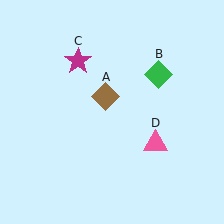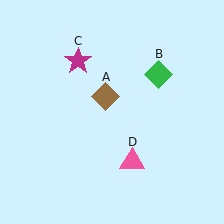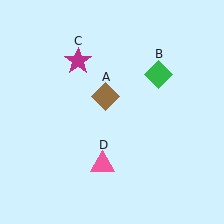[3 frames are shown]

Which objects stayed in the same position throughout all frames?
Brown diamond (object A) and green diamond (object B) and magenta star (object C) remained stationary.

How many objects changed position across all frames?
1 object changed position: pink triangle (object D).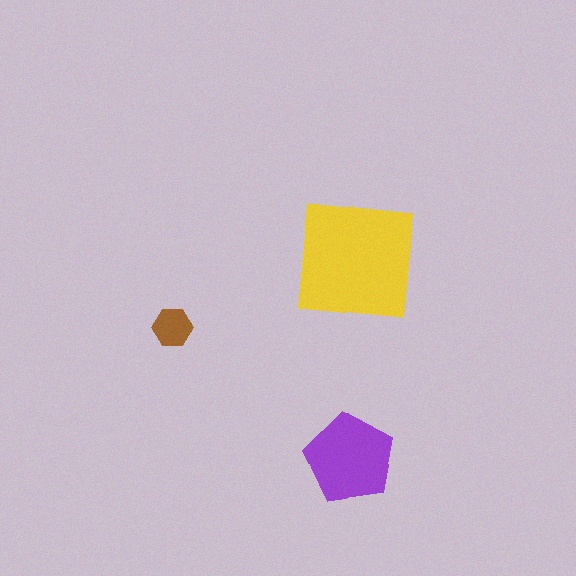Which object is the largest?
The yellow square.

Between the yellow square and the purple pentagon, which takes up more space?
The yellow square.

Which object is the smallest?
The brown hexagon.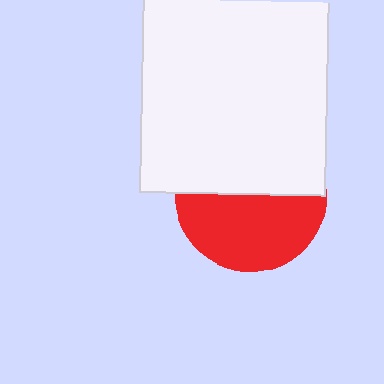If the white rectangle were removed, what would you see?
You would see the complete red circle.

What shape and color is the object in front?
The object in front is a white rectangle.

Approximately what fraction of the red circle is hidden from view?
Roughly 49% of the red circle is hidden behind the white rectangle.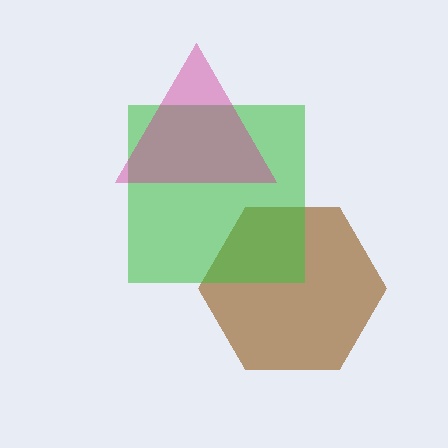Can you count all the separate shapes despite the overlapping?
Yes, there are 3 separate shapes.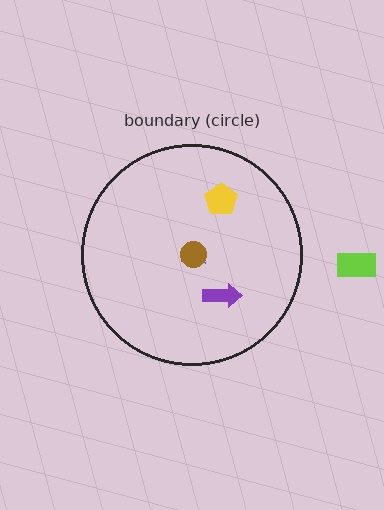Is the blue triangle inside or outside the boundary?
Inside.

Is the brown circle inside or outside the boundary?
Inside.